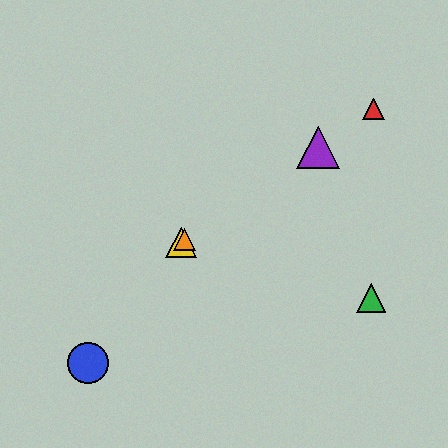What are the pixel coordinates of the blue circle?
The blue circle is at (88, 363).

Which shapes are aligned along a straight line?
The red triangle, the yellow triangle, the purple triangle, the orange triangle are aligned along a straight line.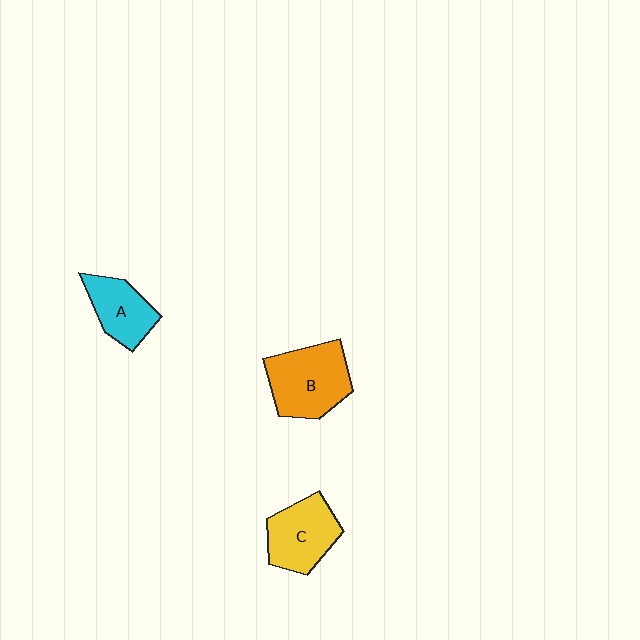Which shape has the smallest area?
Shape A (cyan).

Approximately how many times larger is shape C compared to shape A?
Approximately 1.2 times.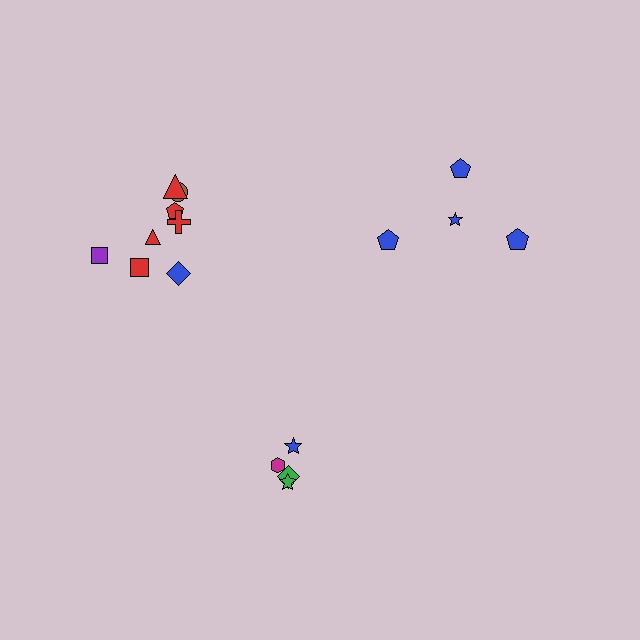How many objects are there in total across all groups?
There are 16 objects.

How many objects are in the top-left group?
There are 8 objects.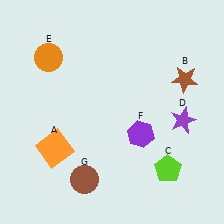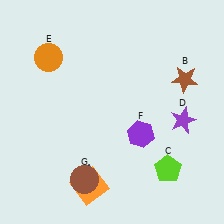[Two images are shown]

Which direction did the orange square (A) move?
The orange square (A) moved down.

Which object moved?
The orange square (A) moved down.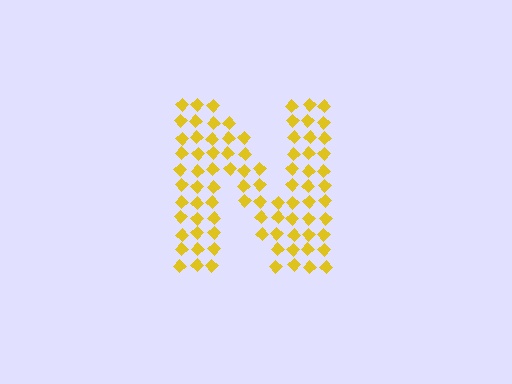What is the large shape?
The large shape is the letter N.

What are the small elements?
The small elements are diamonds.